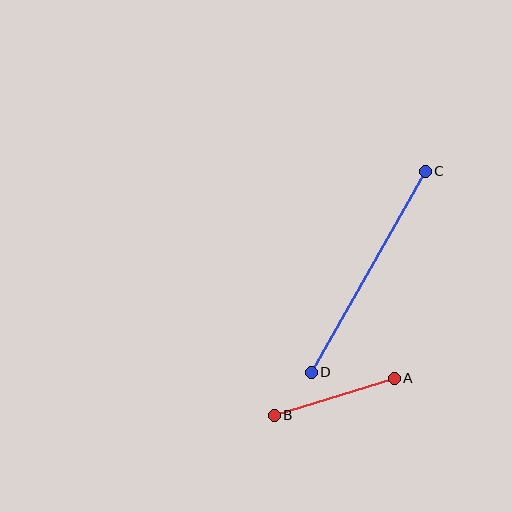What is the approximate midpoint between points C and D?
The midpoint is at approximately (368, 272) pixels.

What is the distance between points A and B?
The distance is approximately 126 pixels.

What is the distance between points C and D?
The distance is approximately 231 pixels.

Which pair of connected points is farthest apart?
Points C and D are farthest apart.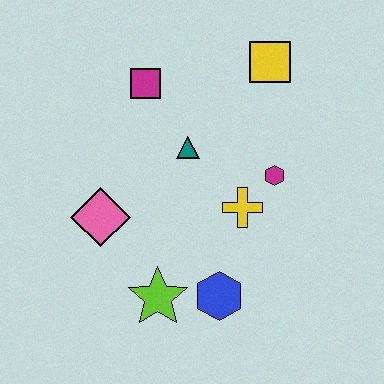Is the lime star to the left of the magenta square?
No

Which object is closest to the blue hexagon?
The lime star is closest to the blue hexagon.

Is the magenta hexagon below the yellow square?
Yes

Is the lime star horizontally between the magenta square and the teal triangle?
Yes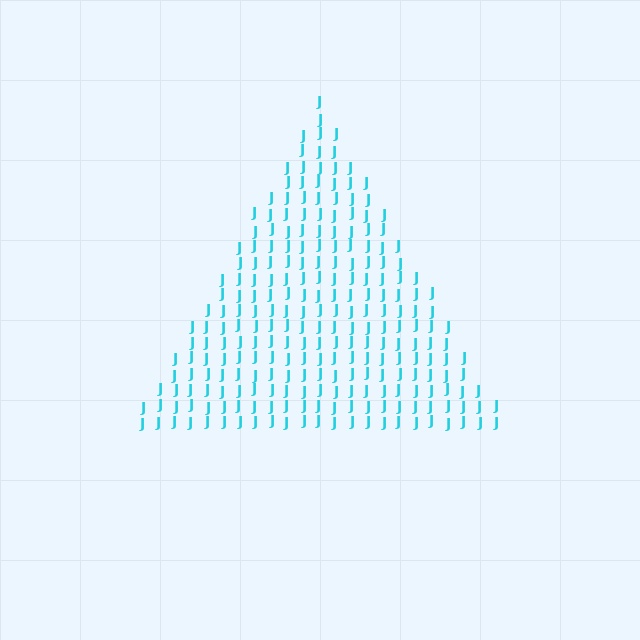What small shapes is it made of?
It is made of small letter J's.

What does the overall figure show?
The overall figure shows a triangle.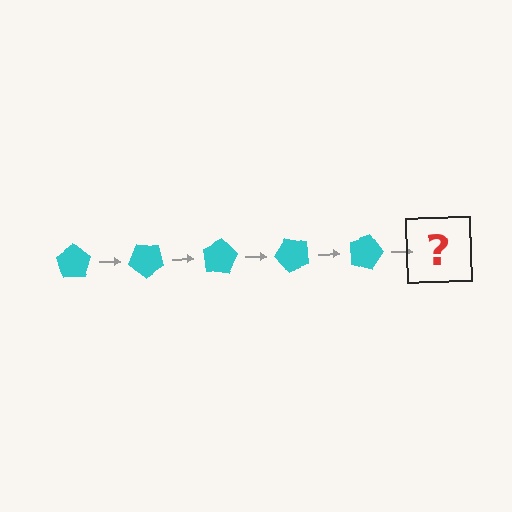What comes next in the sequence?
The next element should be a cyan pentagon rotated 200 degrees.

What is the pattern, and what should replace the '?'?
The pattern is that the pentagon rotates 40 degrees each step. The '?' should be a cyan pentagon rotated 200 degrees.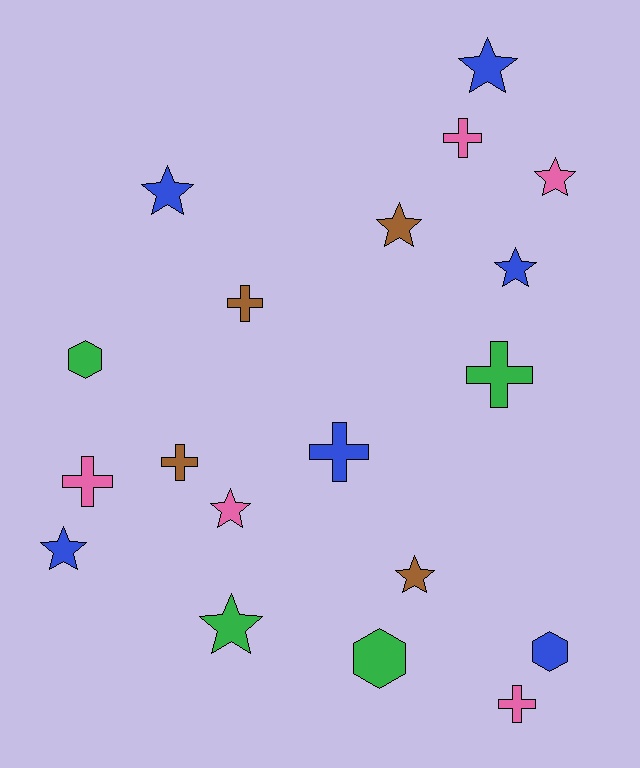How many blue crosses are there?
There is 1 blue cross.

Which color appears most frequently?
Blue, with 6 objects.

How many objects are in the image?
There are 19 objects.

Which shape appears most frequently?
Star, with 9 objects.